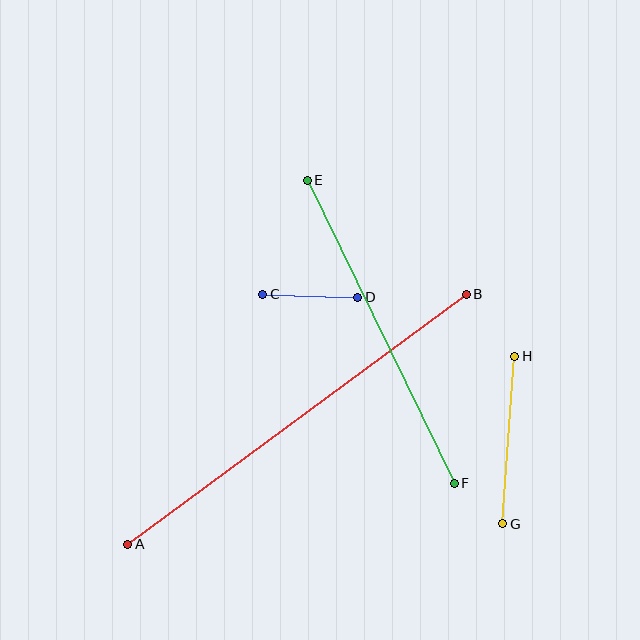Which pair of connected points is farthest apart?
Points A and B are farthest apart.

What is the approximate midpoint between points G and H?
The midpoint is at approximately (509, 440) pixels.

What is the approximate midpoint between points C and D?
The midpoint is at approximately (310, 296) pixels.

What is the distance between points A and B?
The distance is approximately 421 pixels.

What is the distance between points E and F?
The distance is approximately 337 pixels.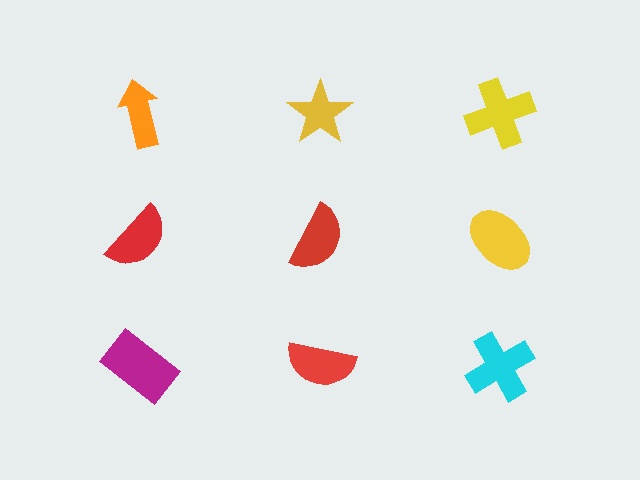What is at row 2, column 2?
A red semicircle.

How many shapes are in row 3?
3 shapes.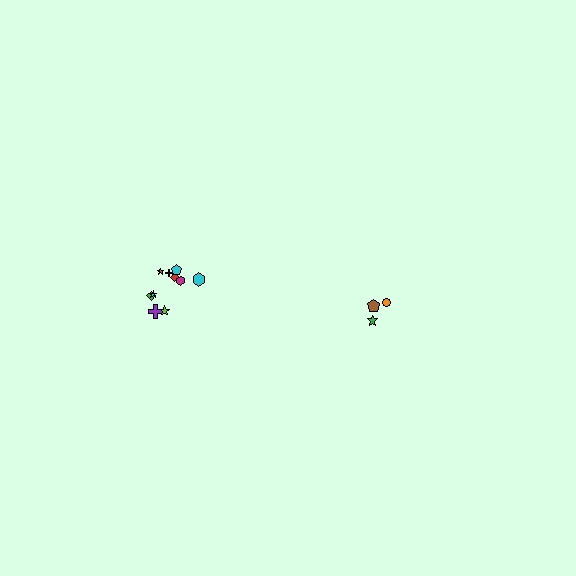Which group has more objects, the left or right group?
The left group.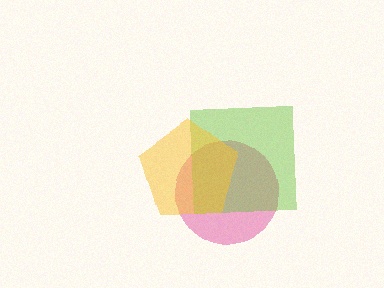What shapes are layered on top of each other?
The layered shapes are: a pink circle, a lime square, a yellow pentagon.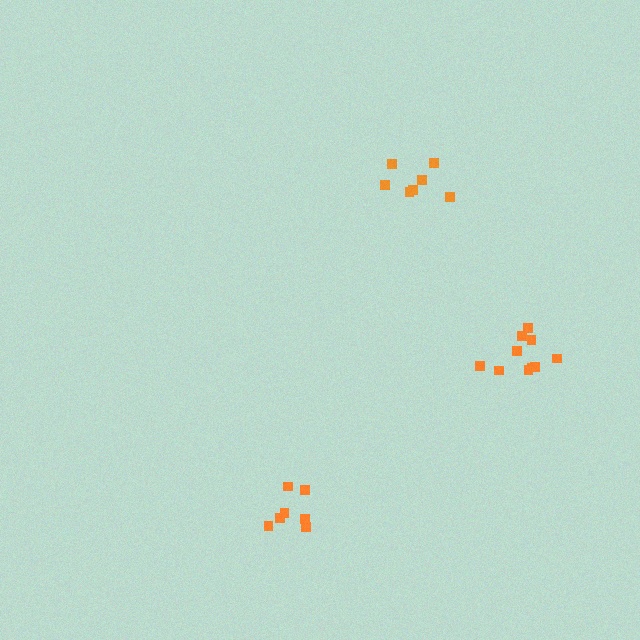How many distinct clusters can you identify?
There are 3 distinct clusters.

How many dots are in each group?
Group 1: 10 dots, Group 2: 7 dots, Group 3: 7 dots (24 total).